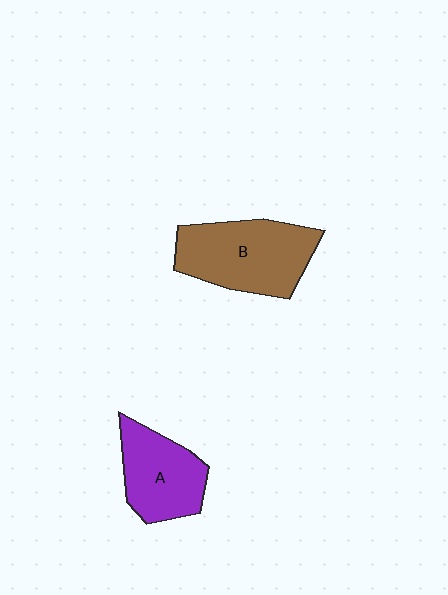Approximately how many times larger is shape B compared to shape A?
Approximately 1.3 times.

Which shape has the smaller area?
Shape A (purple).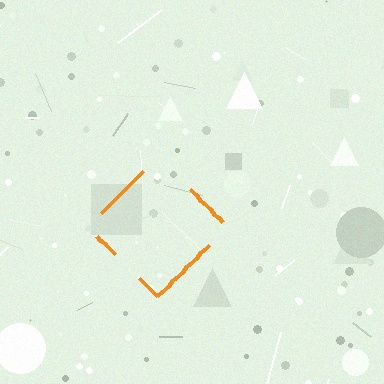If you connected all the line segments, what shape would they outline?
They would outline a diamond.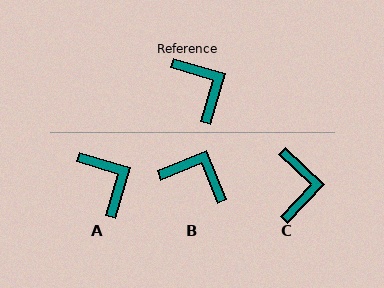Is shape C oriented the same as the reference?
No, it is off by about 27 degrees.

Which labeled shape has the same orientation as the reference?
A.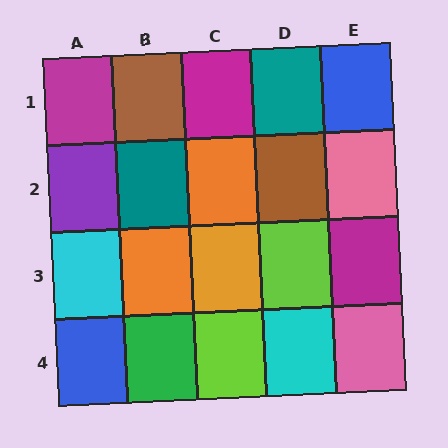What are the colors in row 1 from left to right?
Magenta, brown, magenta, teal, blue.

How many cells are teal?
2 cells are teal.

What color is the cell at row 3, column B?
Orange.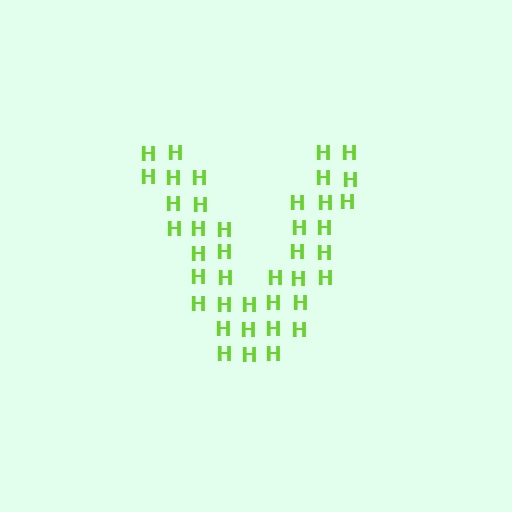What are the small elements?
The small elements are letter H's.